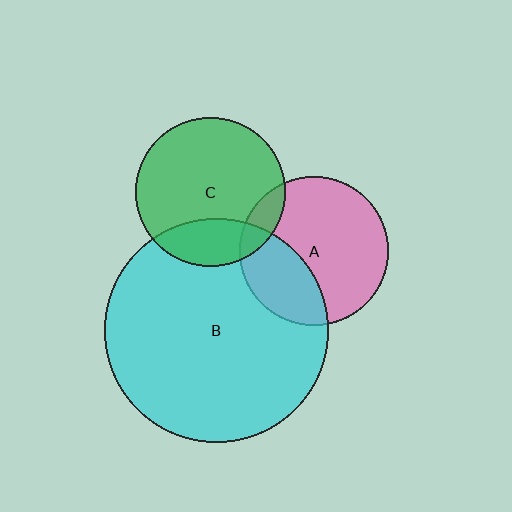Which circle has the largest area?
Circle B (cyan).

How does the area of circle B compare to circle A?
Approximately 2.3 times.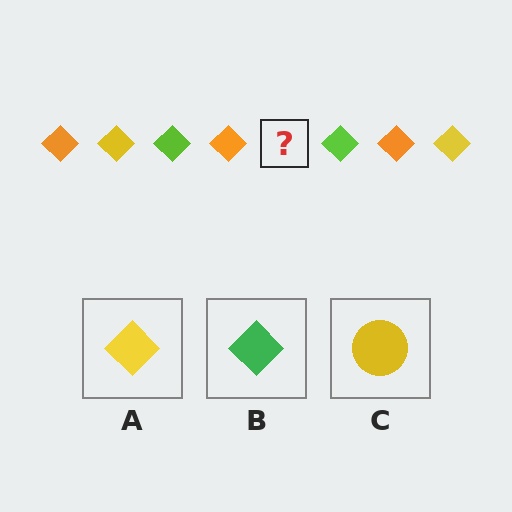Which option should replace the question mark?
Option A.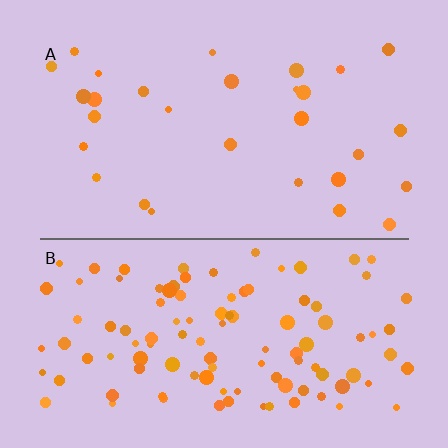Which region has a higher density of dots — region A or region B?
B (the bottom).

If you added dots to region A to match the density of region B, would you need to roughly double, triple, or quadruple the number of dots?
Approximately quadruple.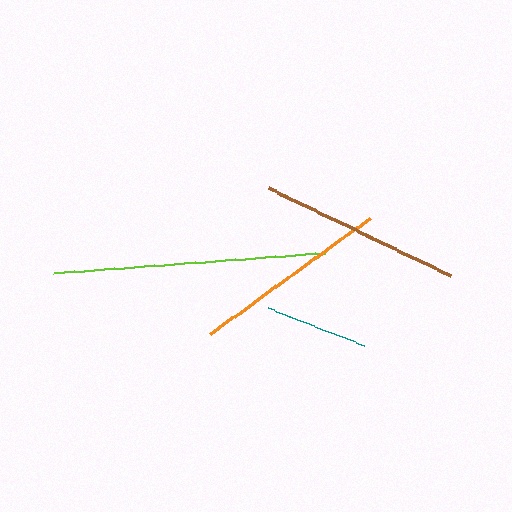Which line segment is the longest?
The lime line is the longest at approximately 272 pixels.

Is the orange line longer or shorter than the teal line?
The orange line is longer than the teal line.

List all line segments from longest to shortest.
From longest to shortest: lime, brown, orange, teal.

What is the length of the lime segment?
The lime segment is approximately 272 pixels long.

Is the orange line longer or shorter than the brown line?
The brown line is longer than the orange line.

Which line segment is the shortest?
The teal line is the shortest at approximately 103 pixels.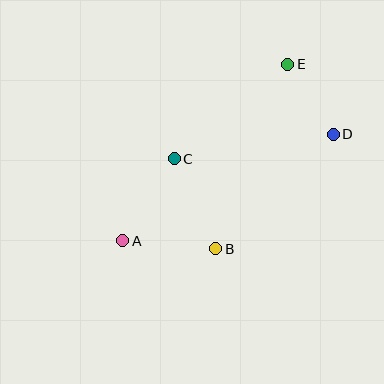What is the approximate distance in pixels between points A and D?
The distance between A and D is approximately 236 pixels.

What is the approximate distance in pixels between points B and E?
The distance between B and E is approximately 198 pixels.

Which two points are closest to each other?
Points D and E are closest to each other.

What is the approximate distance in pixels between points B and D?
The distance between B and D is approximately 164 pixels.